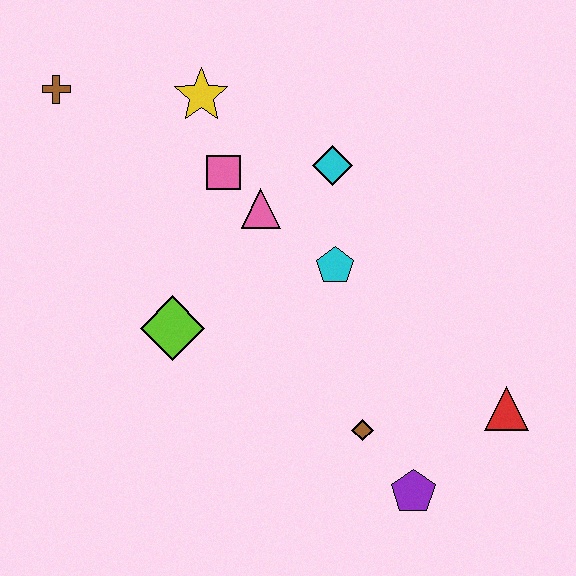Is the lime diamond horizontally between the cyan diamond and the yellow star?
No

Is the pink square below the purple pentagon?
No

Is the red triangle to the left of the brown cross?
No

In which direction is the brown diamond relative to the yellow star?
The brown diamond is below the yellow star.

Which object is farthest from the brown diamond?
The brown cross is farthest from the brown diamond.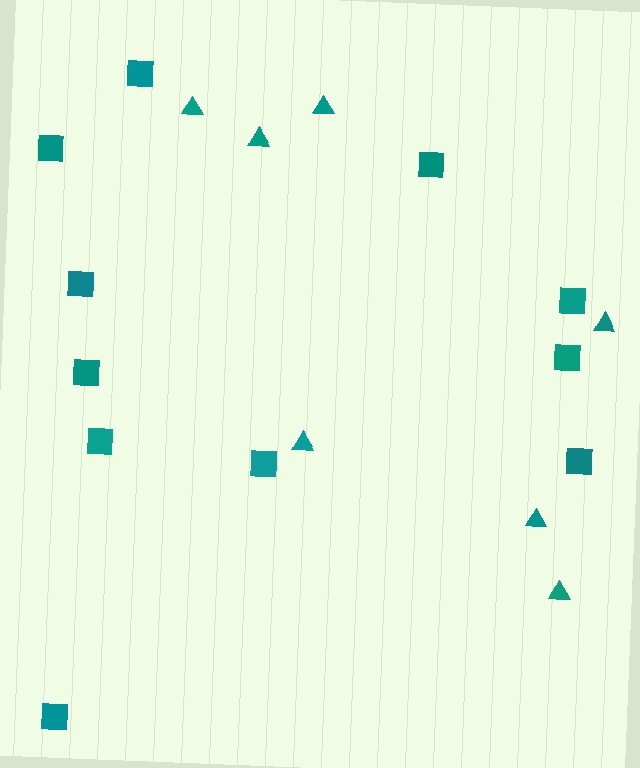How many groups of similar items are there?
There are 2 groups: one group of triangles (7) and one group of squares (11).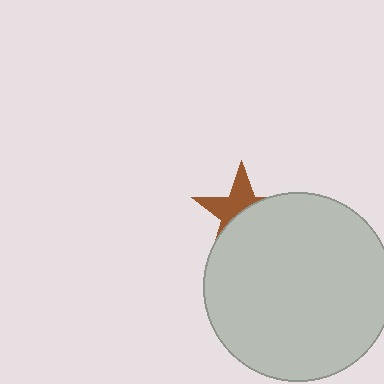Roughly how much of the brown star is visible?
A small part of it is visible (roughly 43%).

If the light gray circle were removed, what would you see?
You would see the complete brown star.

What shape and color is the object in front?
The object in front is a light gray circle.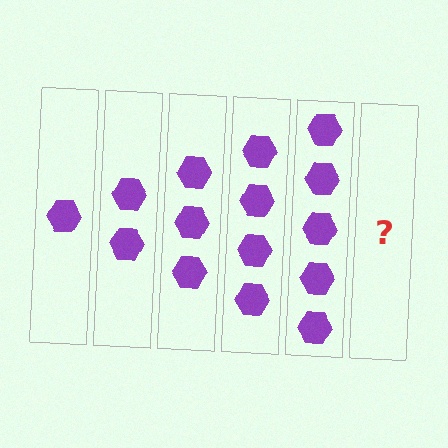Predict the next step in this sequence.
The next step is 6 hexagons.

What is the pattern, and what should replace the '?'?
The pattern is that each step adds one more hexagon. The '?' should be 6 hexagons.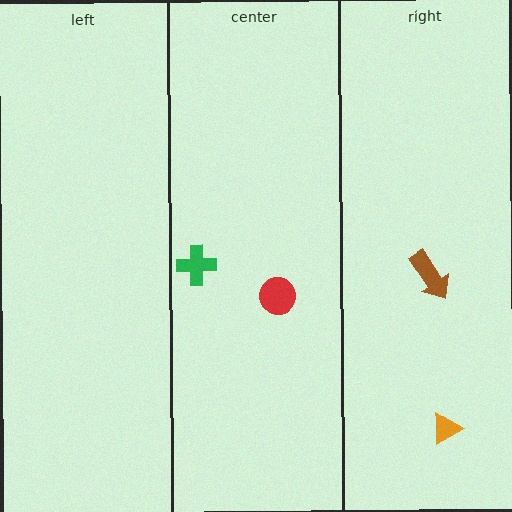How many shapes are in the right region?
2.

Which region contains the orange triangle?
The right region.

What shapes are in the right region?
The orange triangle, the brown arrow.